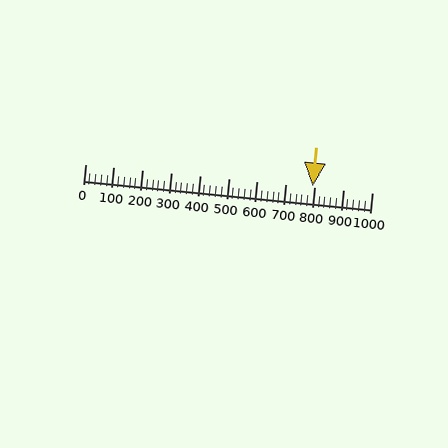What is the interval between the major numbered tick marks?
The major tick marks are spaced 100 units apart.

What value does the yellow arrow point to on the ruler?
The yellow arrow points to approximately 794.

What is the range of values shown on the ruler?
The ruler shows values from 0 to 1000.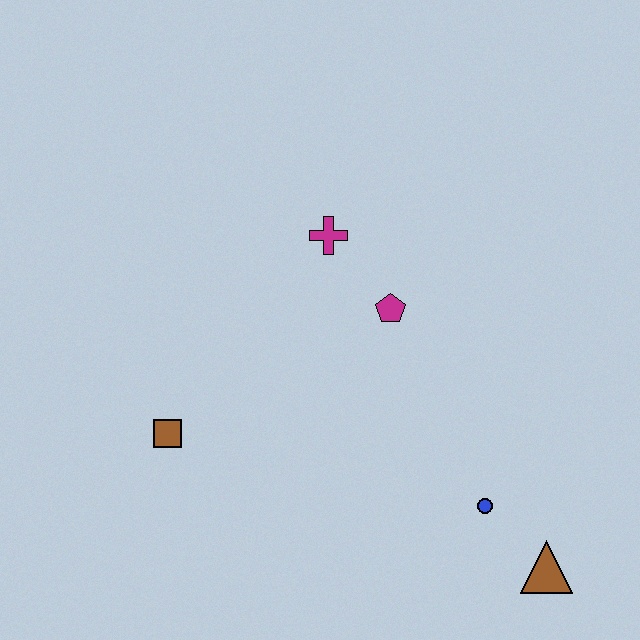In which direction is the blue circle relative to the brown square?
The blue circle is to the right of the brown square.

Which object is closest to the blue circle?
The brown triangle is closest to the blue circle.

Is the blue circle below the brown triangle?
No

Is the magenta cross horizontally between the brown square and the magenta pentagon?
Yes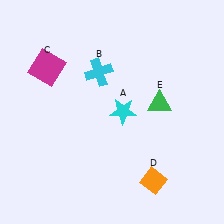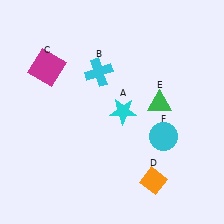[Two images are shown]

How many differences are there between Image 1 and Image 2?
There is 1 difference between the two images.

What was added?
A cyan circle (F) was added in Image 2.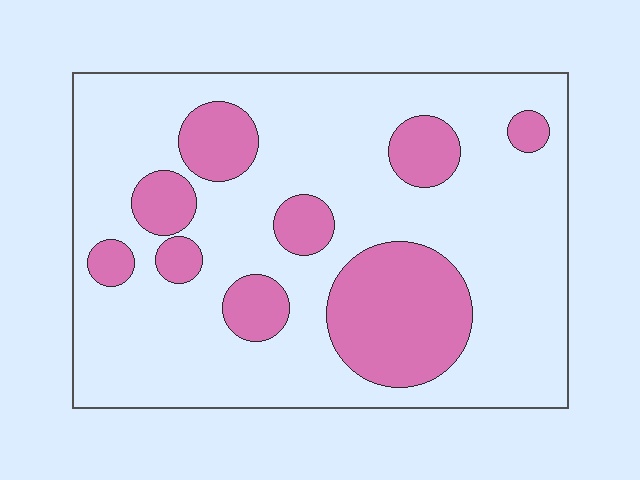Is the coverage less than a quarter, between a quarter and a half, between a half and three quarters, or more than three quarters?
Less than a quarter.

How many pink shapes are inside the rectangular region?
9.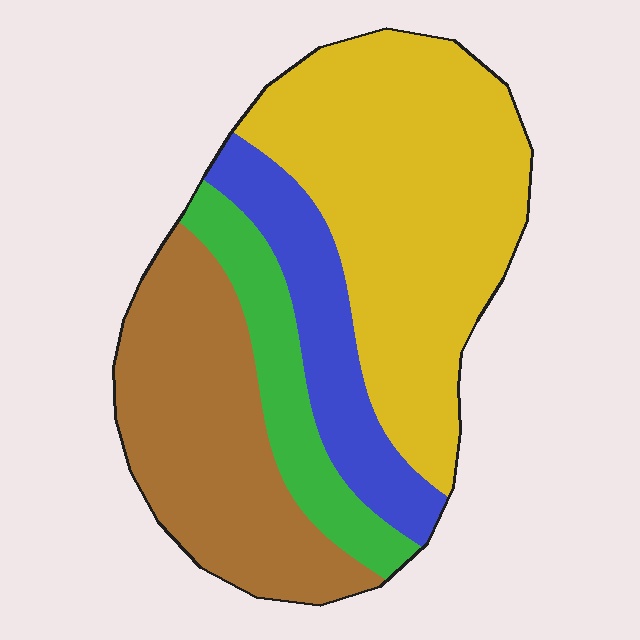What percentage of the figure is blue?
Blue covers 15% of the figure.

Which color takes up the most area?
Yellow, at roughly 45%.